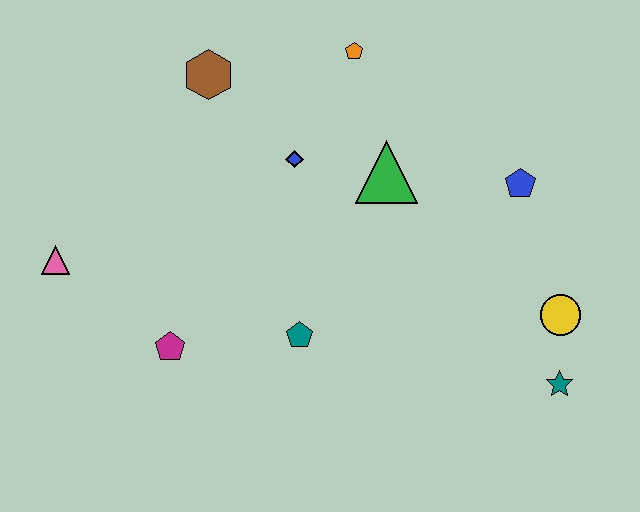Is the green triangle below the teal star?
No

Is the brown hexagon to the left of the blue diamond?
Yes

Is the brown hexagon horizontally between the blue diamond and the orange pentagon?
No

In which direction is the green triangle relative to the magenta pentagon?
The green triangle is to the right of the magenta pentagon.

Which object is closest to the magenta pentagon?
The teal pentagon is closest to the magenta pentagon.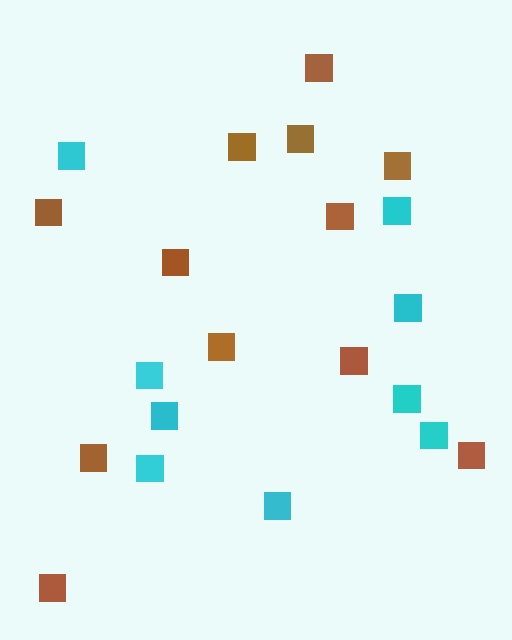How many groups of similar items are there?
There are 2 groups: one group of brown squares (12) and one group of cyan squares (9).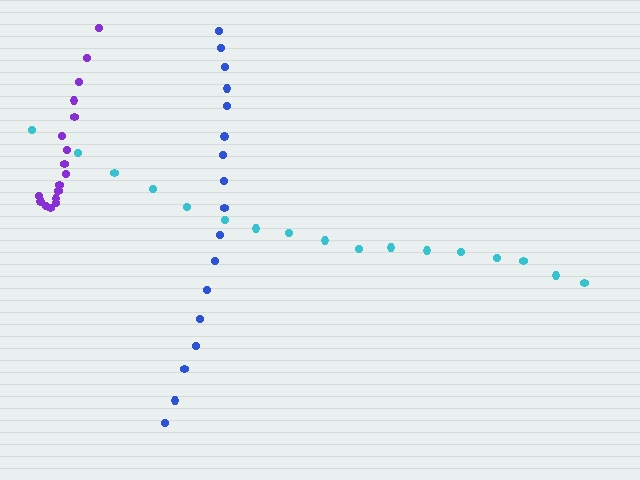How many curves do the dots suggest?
There are 3 distinct paths.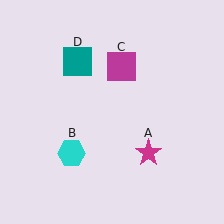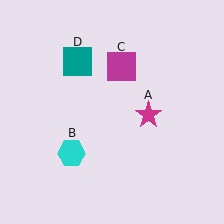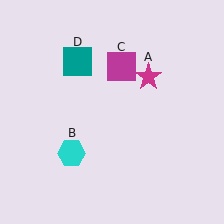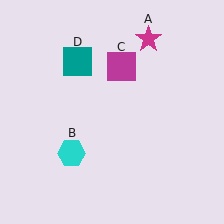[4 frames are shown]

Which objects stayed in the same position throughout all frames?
Cyan hexagon (object B) and magenta square (object C) and teal square (object D) remained stationary.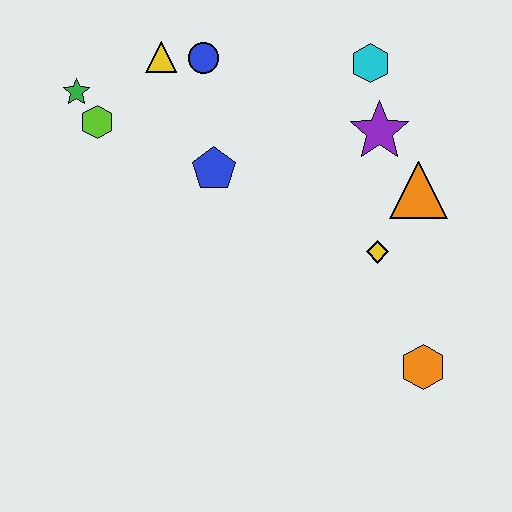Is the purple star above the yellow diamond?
Yes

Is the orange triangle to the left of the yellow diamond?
No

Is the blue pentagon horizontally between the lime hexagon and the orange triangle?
Yes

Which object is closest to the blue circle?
The yellow triangle is closest to the blue circle.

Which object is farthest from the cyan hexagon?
The orange hexagon is farthest from the cyan hexagon.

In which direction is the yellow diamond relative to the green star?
The yellow diamond is to the right of the green star.